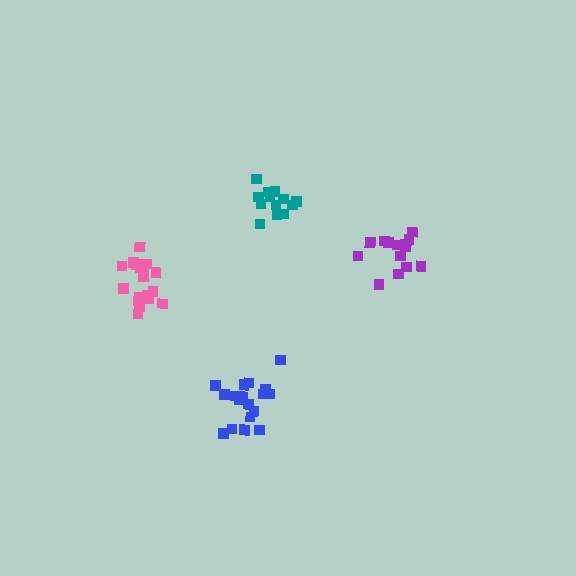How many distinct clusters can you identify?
There are 4 distinct clusters.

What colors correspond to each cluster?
The clusters are colored: pink, blue, teal, purple.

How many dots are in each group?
Group 1: 19 dots, Group 2: 18 dots, Group 3: 13 dots, Group 4: 14 dots (64 total).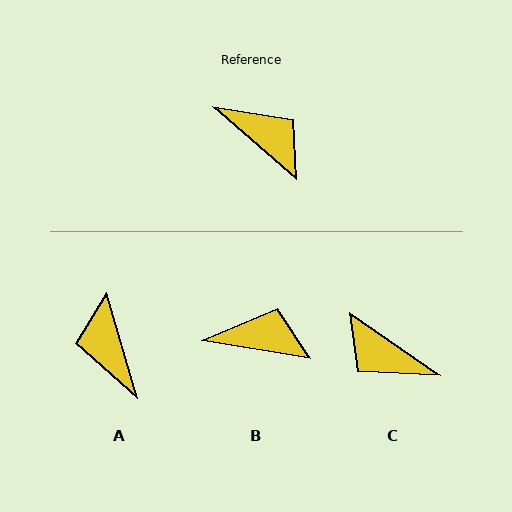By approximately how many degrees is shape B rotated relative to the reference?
Approximately 32 degrees counter-clockwise.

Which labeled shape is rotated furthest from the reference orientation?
C, about 174 degrees away.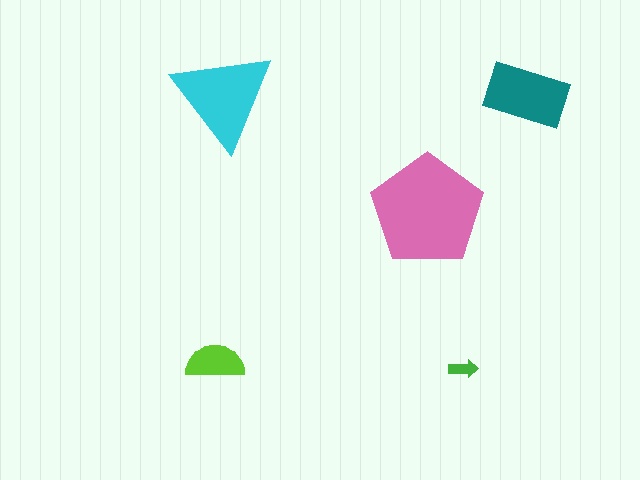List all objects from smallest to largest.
The green arrow, the lime semicircle, the teal rectangle, the cyan triangle, the pink pentagon.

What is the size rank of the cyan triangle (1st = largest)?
2nd.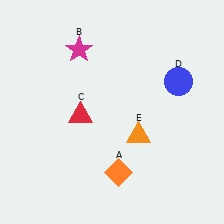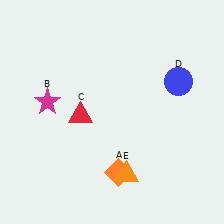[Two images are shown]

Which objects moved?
The objects that moved are: the magenta star (B), the orange triangle (E).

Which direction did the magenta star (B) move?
The magenta star (B) moved down.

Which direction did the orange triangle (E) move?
The orange triangle (E) moved down.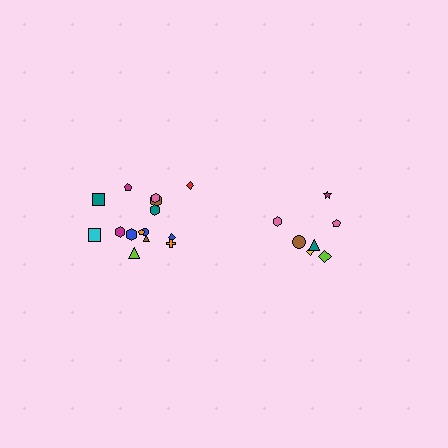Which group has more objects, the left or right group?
The left group.